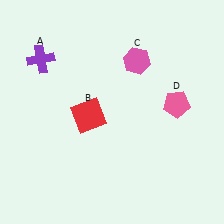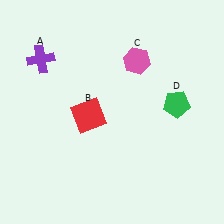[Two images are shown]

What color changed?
The pentagon (D) changed from pink in Image 1 to green in Image 2.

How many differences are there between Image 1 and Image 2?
There is 1 difference between the two images.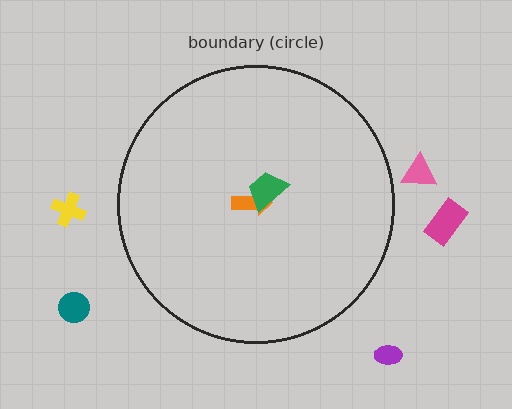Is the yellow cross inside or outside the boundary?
Outside.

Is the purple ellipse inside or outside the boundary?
Outside.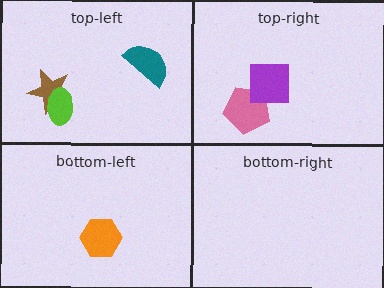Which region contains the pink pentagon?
The top-right region.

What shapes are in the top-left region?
The teal semicircle, the brown star, the lime ellipse.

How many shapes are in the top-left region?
3.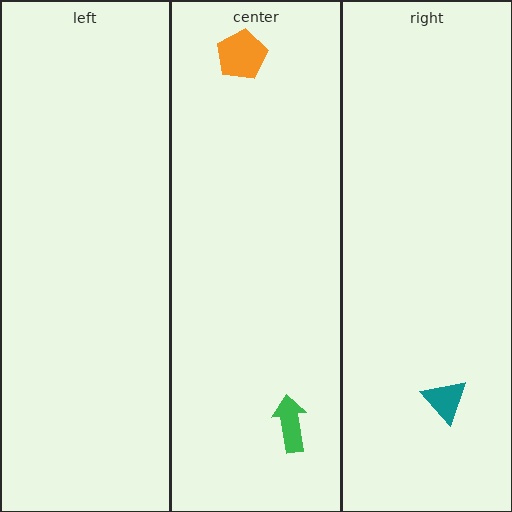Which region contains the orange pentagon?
The center region.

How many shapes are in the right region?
1.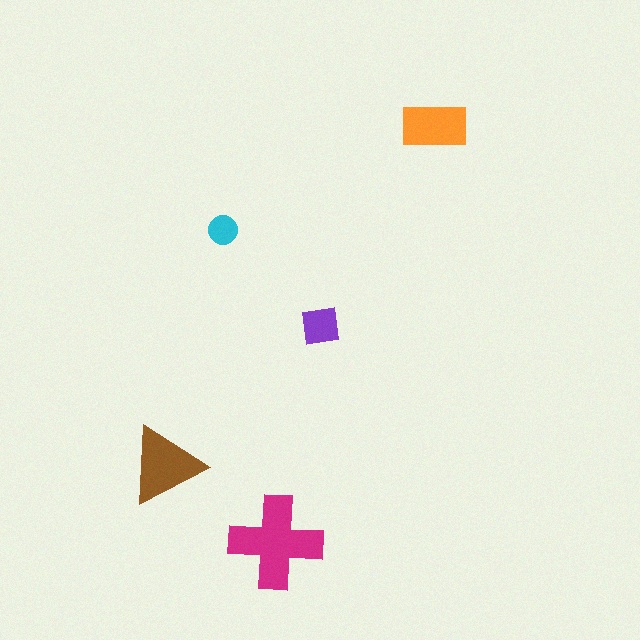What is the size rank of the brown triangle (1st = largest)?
2nd.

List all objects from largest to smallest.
The magenta cross, the brown triangle, the orange rectangle, the purple square, the cyan circle.